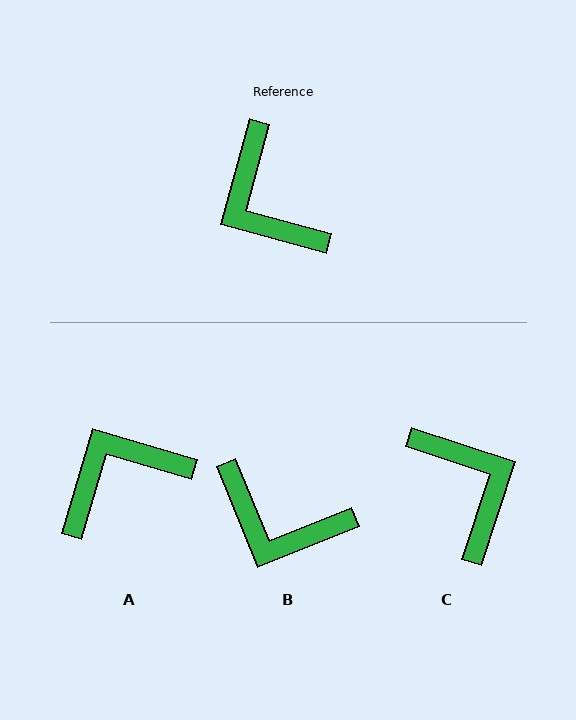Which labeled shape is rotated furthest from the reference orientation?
C, about 177 degrees away.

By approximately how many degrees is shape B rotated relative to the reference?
Approximately 38 degrees counter-clockwise.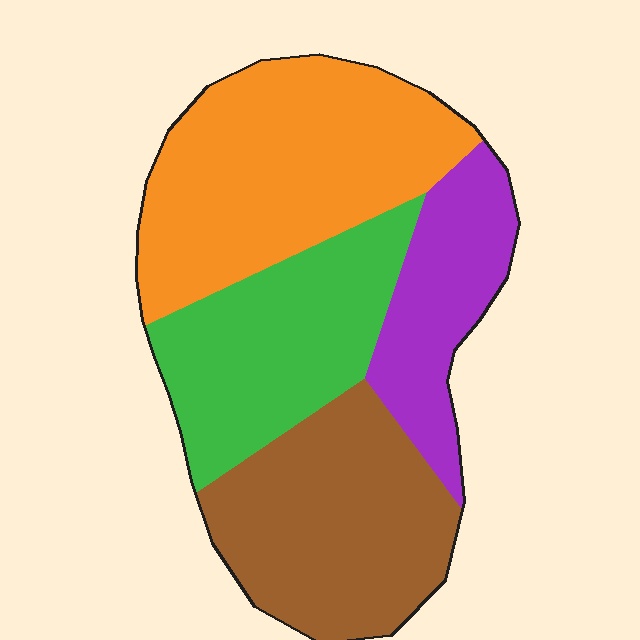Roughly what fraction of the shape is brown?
Brown takes up about one quarter (1/4) of the shape.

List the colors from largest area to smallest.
From largest to smallest: orange, brown, green, purple.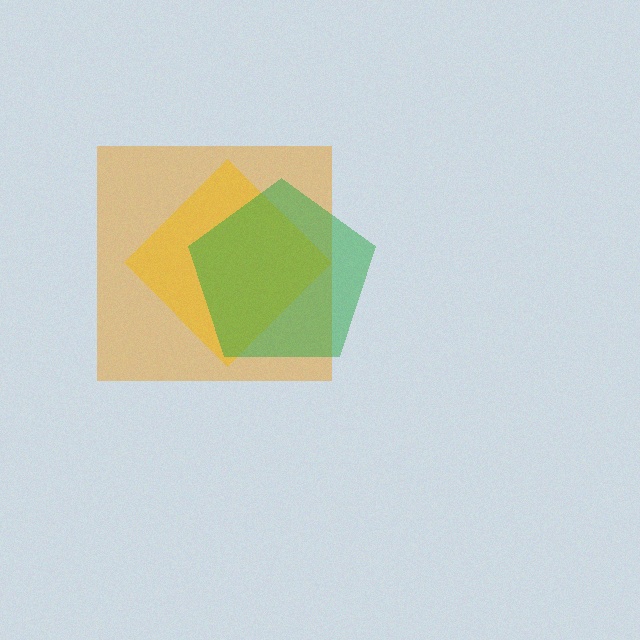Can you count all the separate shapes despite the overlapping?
Yes, there are 3 separate shapes.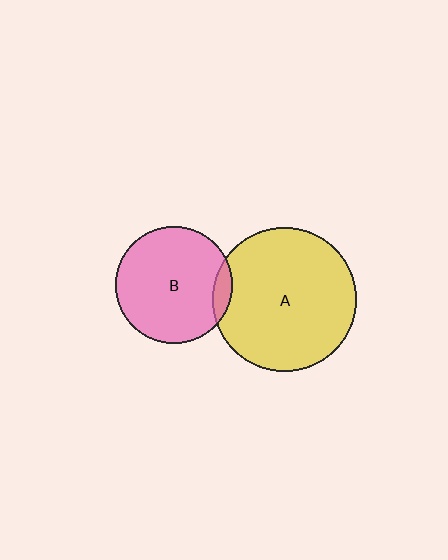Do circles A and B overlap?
Yes.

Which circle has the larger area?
Circle A (yellow).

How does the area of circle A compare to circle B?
Approximately 1.5 times.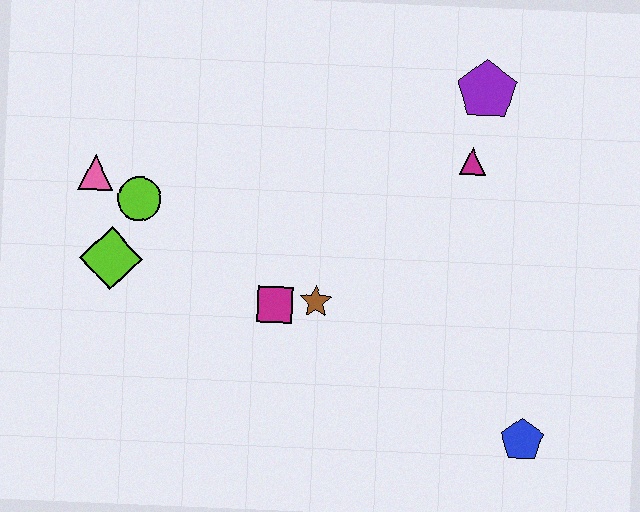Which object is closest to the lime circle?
The pink triangle is closest to the lime circle.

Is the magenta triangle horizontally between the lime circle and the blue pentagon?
Yes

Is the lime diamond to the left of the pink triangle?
No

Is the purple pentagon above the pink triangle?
Yes